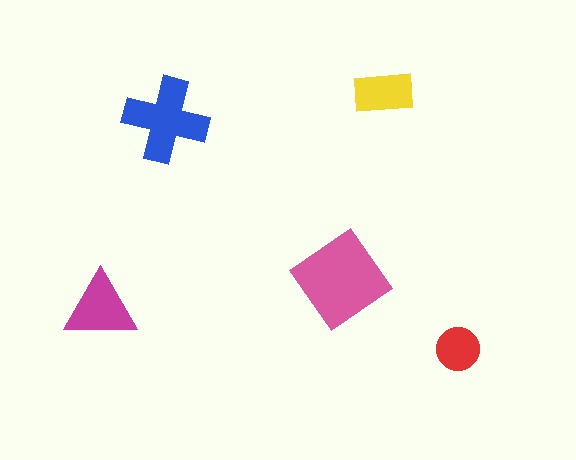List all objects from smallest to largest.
The red circle, the yellow rectangle, the magenta triangle, the blue cross, the pink diamond.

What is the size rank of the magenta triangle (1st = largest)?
3rd.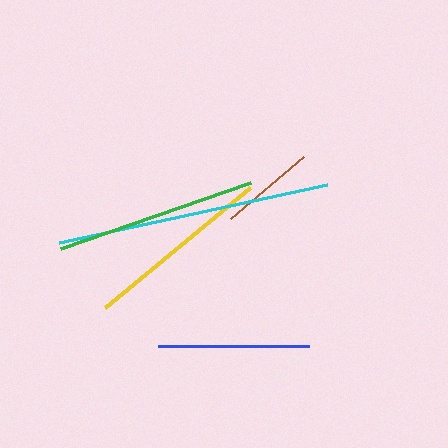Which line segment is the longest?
The cyan line is the longest at approximately 274 pixels.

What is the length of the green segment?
The green segment is approximately 201 pixels long.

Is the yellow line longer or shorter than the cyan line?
The cyan line is longer than the yellow line.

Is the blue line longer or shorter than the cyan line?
The cyan line is longer than the blue line.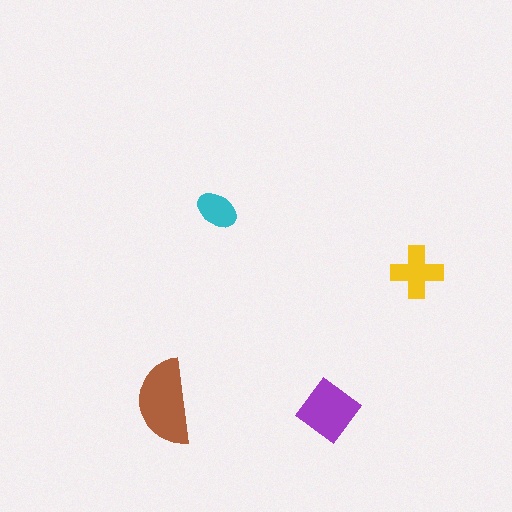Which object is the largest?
The brown semicircle.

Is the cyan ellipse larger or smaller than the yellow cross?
Smaller.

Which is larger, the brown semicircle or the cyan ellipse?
The brown semicircle.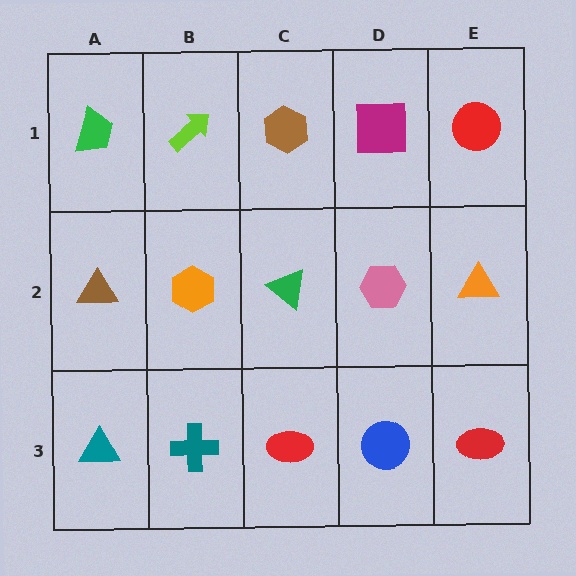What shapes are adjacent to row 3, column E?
An orange triangle (row 2, column E), a blue circle (row 3, column D).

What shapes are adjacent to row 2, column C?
A brown hexagon (row 1, column C), a red ellipse (row 3, column C), an orange hexagon (row 2, column B), a pink hexagon (row 2, column D).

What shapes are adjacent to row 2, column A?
A green trapezoid (row 1, column A), a teal triangle (row 3, column A), an orange hexagon (row 2, column B).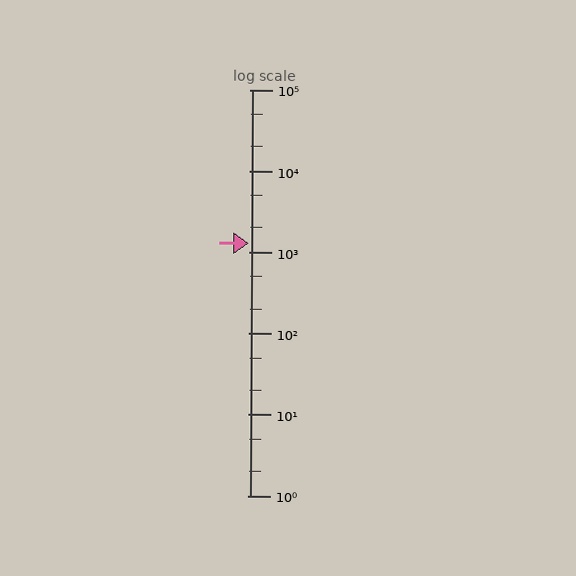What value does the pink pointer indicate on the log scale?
The pointer indicates approximately 1300.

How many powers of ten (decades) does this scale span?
The scale spans 5 decades, from 1 to 100000.